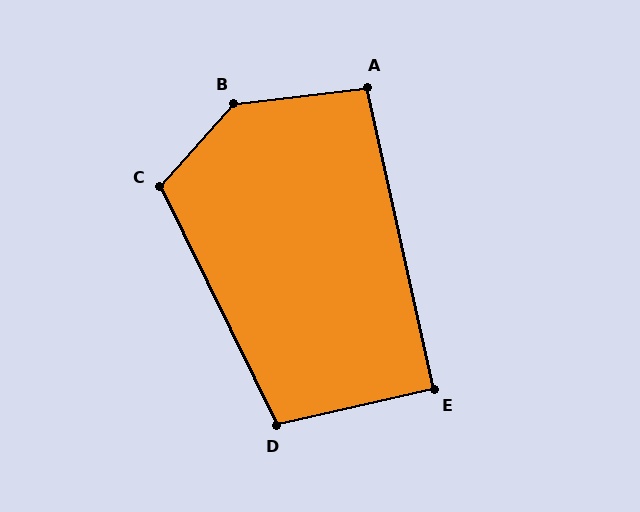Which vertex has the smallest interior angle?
E, at approximately 91 degrees.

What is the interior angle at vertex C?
Approximately 112 degrees (obtuse).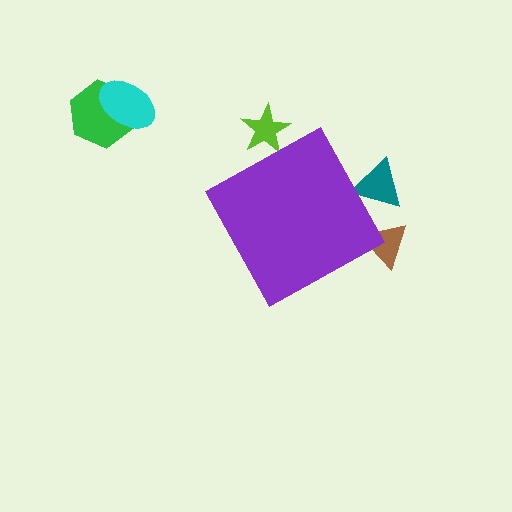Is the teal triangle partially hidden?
Yes, the teal triangle is partially hidden behind the purple diamond.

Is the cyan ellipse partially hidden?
No, the cyan ellipse is fully visible.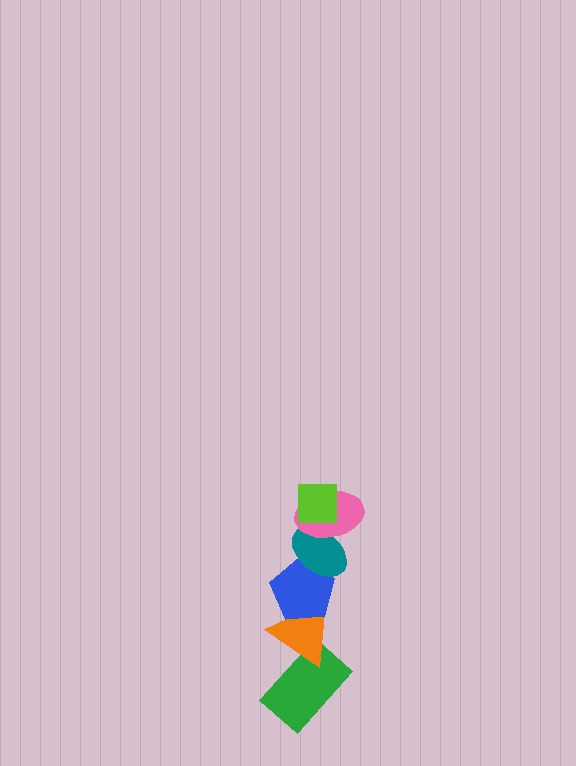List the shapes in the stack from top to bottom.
From top to bottom: the lime square, the pink ellipse, the teal ellipse, the blue pentagon, the orange triangle, the green rectangle.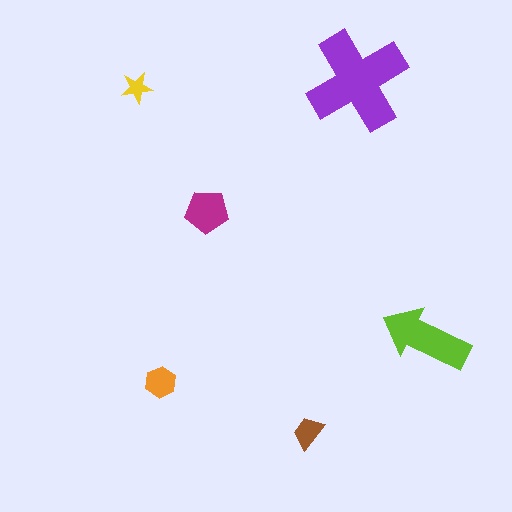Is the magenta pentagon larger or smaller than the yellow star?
Larger.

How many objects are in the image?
There are 6 objects in the image.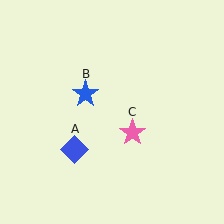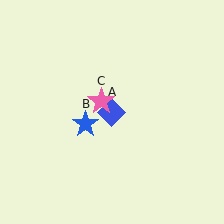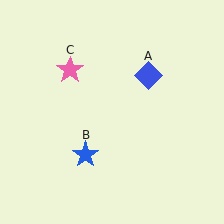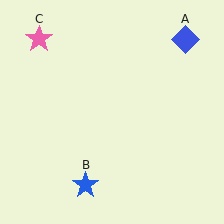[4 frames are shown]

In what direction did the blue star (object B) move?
The blue star (object B) moved down.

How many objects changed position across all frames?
3 objects changed position: blue diamond (object A), blue star (object B), pink star (object C).